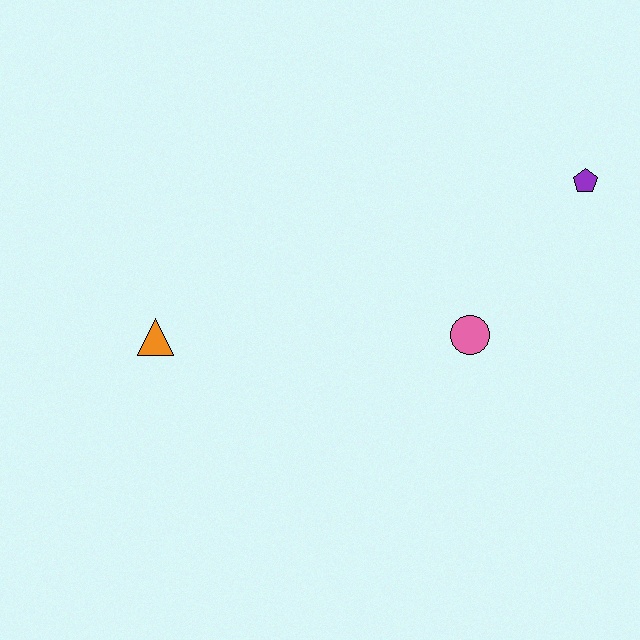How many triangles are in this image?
There is 1 triangle.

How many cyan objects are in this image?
There are no cyan objects.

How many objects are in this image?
There are 3 objects.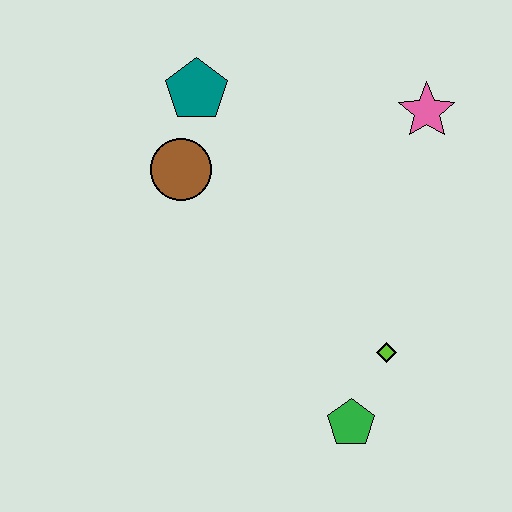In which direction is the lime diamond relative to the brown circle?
The lime diamond is to the right of the brown circle.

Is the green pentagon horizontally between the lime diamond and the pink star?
No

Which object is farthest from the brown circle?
The green pentagon is farthest from the brown circle.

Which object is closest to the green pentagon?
The lime diamond is closest to the green pentagon.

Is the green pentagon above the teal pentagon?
No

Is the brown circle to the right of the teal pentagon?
No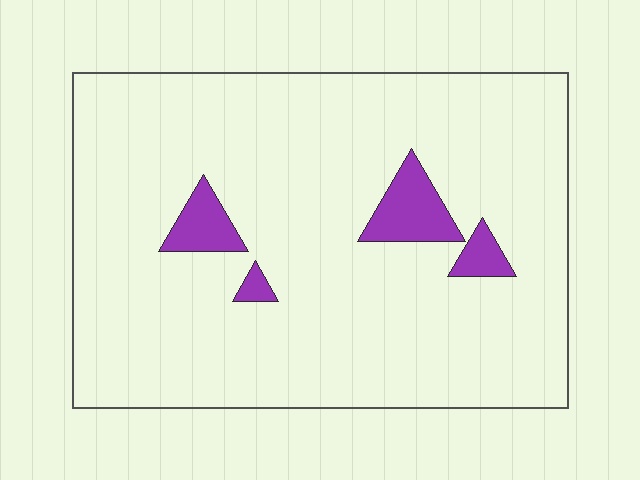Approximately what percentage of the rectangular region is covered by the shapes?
Approximately 5%.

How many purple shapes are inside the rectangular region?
4.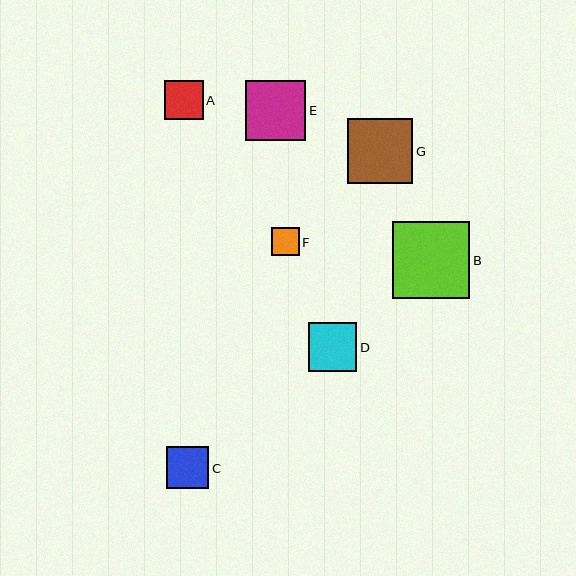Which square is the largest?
Square B is the largest with a size of approximately 78 pixels.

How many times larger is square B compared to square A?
Square B is approximately 2.0 times the size of square A.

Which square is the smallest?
Square F is the smallest with a size of approximately 28 pixels.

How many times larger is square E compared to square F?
Square E is approximately 2.2 times the size of square F.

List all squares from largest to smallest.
From largest to smallest: B, G, E, D, C, A, F.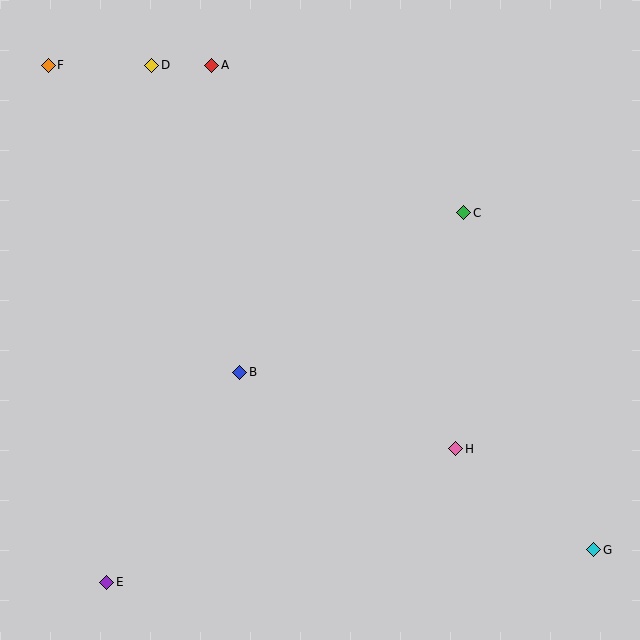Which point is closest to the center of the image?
Point B at (240, 372) is closest to the center.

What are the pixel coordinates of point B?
Point B is at (240, 372).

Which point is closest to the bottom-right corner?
Point G is closest to the bottom-right corner.